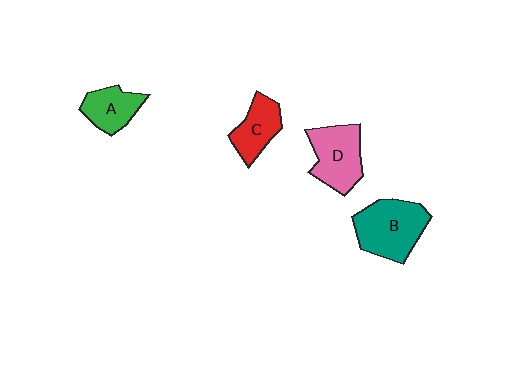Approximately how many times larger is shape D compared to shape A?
Approximately 1.4 times.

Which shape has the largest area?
Shape B (teal).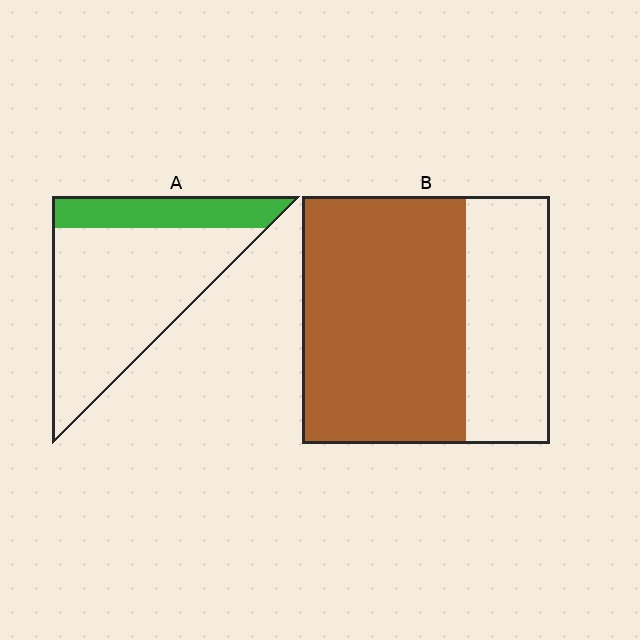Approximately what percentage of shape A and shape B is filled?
A is approximately 25% and B is approximately 65%.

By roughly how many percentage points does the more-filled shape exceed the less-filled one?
By roughly 40 percentage points (B over A).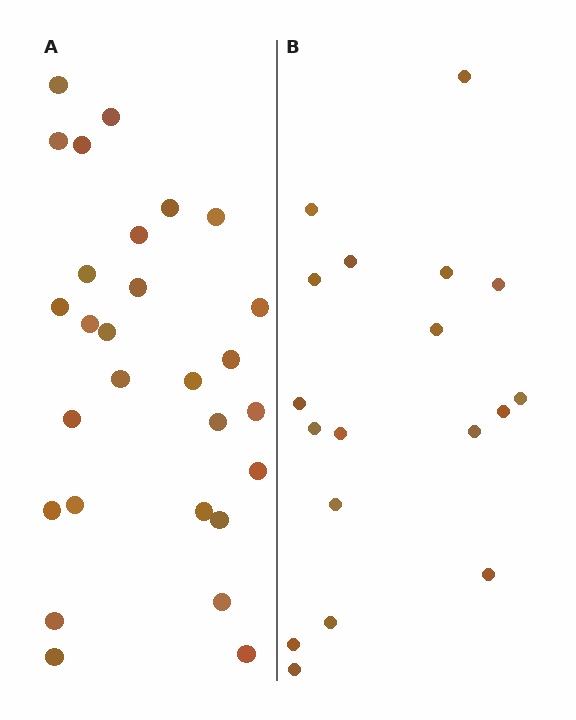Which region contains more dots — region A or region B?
Region A (the left region) has more dots.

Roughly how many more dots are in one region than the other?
Region A has roughly 10 or so more dots than region B.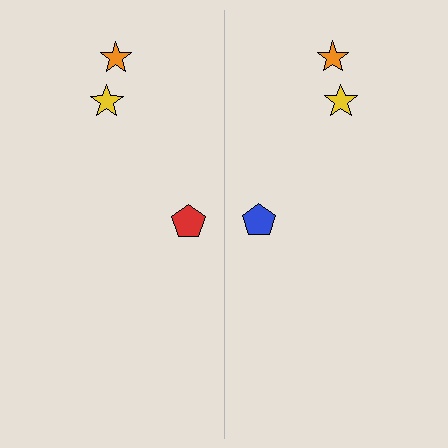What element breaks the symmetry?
The blue pentagon on the right side breaks the symmetry — its mirror counterpart is red.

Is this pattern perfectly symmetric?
No, the pattern is not perfectly symmetric. The blue pentagon on the right side breaks the symmetry — its mirror counterpart is red.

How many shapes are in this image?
There are 6 shapes in this image.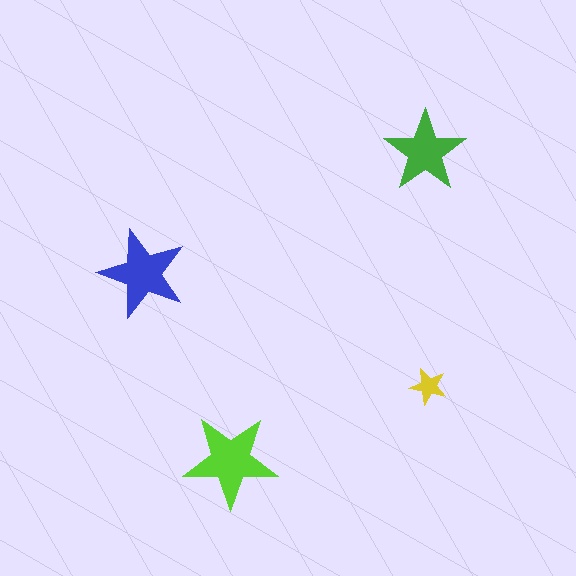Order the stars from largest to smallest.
the lime one, the blue one, the green one, the yellow one.